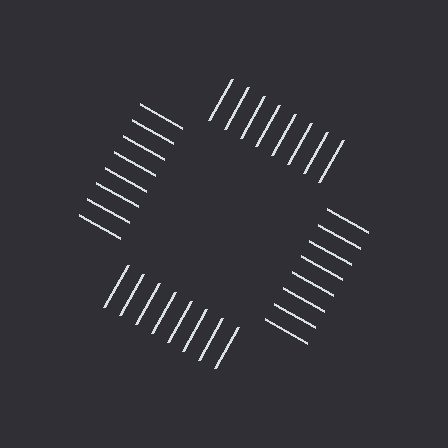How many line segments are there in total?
32 — 8 along each of the 4 edges.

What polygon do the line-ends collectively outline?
An illusory square — the line segments terminate on its edges but no continuous stroke is drawn.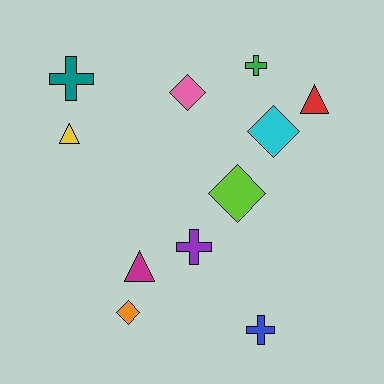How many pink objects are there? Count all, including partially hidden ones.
There is 1 pink object.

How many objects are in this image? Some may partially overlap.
There are 11 objects.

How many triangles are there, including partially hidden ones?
There are 3 triangles.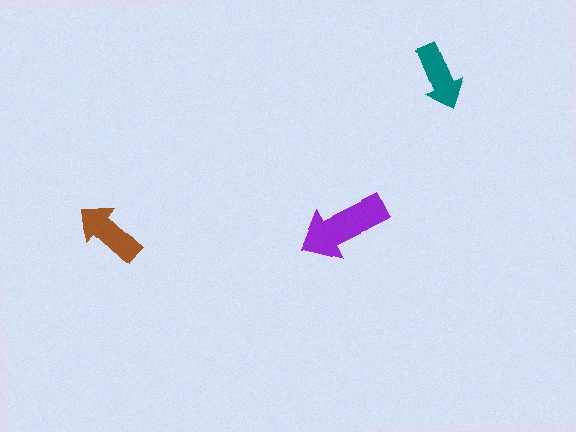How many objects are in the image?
There are 3 objects in the image.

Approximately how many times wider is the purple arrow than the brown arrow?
About 1.5 times wider.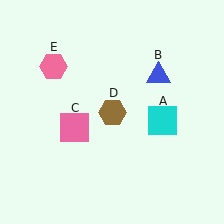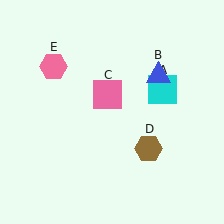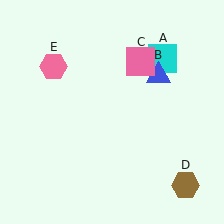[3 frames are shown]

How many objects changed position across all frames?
3 objects changed position: cyan square (object A), pink square (object C), brown hexagon (object D).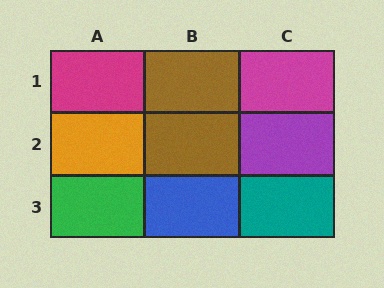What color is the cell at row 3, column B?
Blue.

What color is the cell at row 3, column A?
Green.